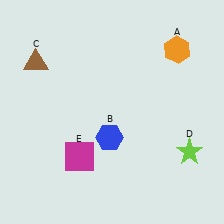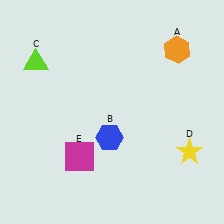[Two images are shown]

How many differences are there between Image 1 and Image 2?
There are 2 differences between the two images.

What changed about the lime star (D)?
In Image 1, D is lime. In Image 2, it changed to yellow.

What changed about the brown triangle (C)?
In Image 1, C is brown. In Image 2, it changed to lime.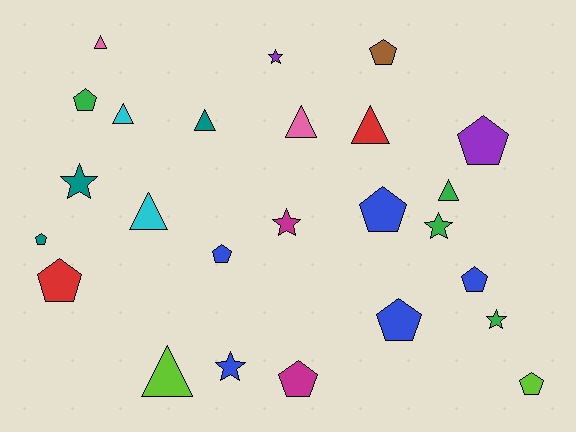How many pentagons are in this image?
There are 11 pentagons.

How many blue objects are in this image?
There are 5 blue objects.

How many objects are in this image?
There are 25 objects.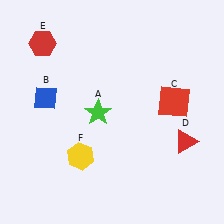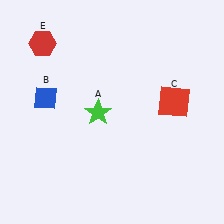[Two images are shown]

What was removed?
The yellow hexagon (F), the red triangle (D) were removed in Image 2.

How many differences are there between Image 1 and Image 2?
There are 2 differences between the two images.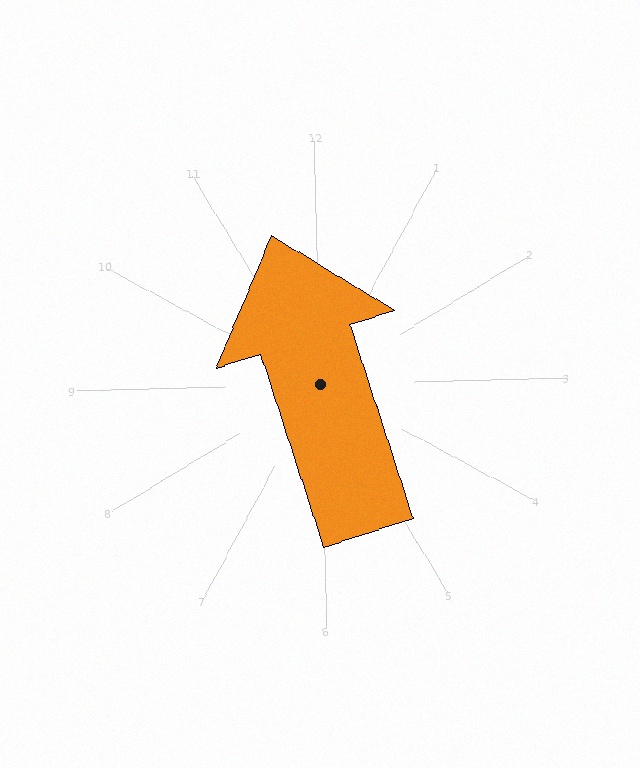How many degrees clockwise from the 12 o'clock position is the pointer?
Approximately 343 degrees.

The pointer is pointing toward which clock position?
Roughly 11 o'clock.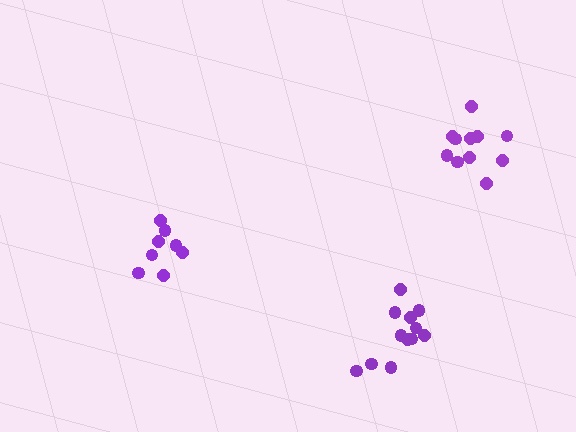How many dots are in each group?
Group 1: 8 dots, Group 2: 12 dots, Group 3: 11 dots (31 total).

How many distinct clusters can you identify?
There are 3 distinct clusters.